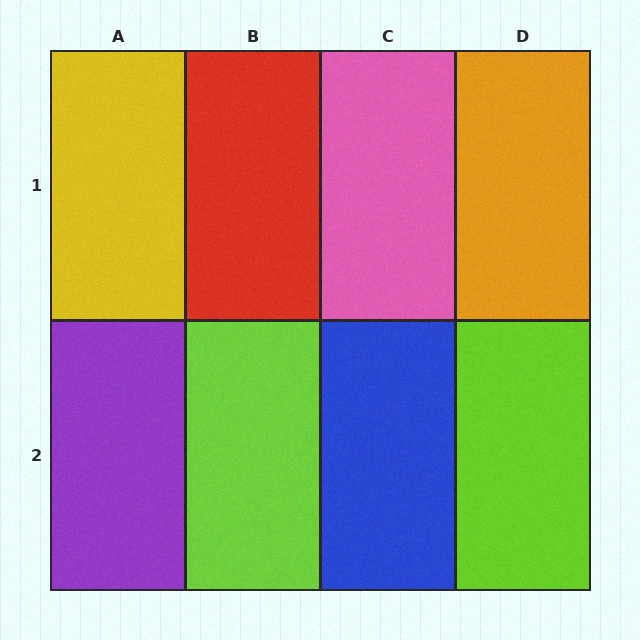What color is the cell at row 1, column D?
Orange.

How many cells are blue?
1 cell is blue.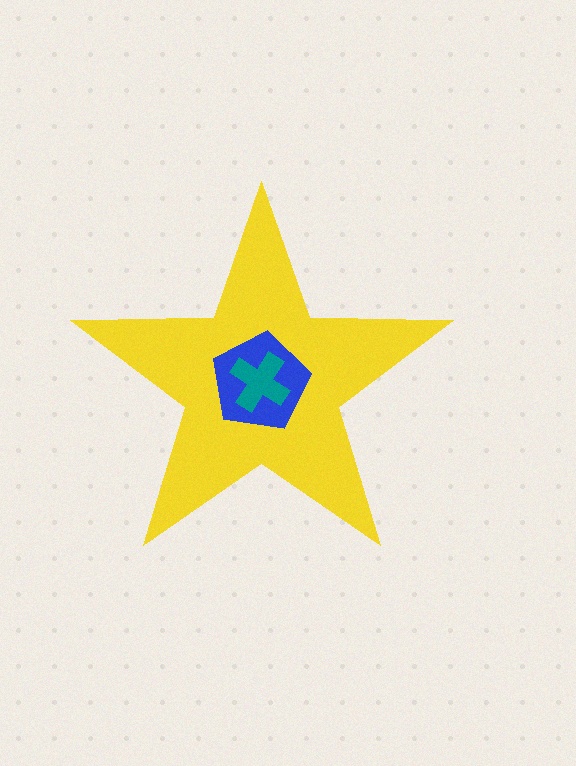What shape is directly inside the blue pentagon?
The teal cross.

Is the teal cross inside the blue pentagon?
Yes.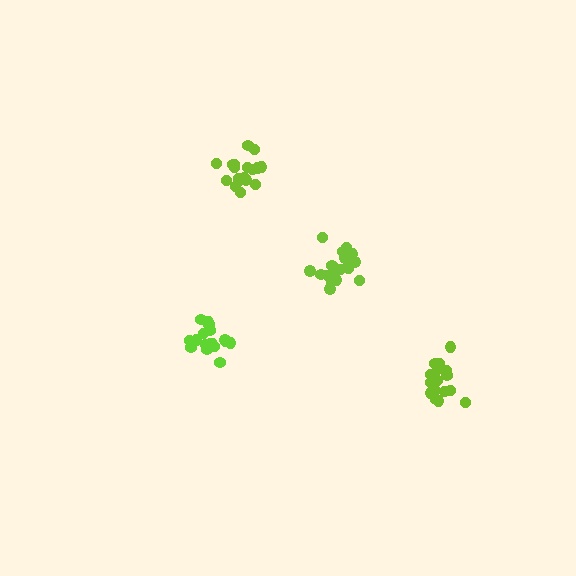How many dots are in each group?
Group 1: 18 dots, Group 2: 19 dots, Group 3: 18 dots, Group 4: 18 dots (73 total).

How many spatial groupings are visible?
There are 4 spatial groupings.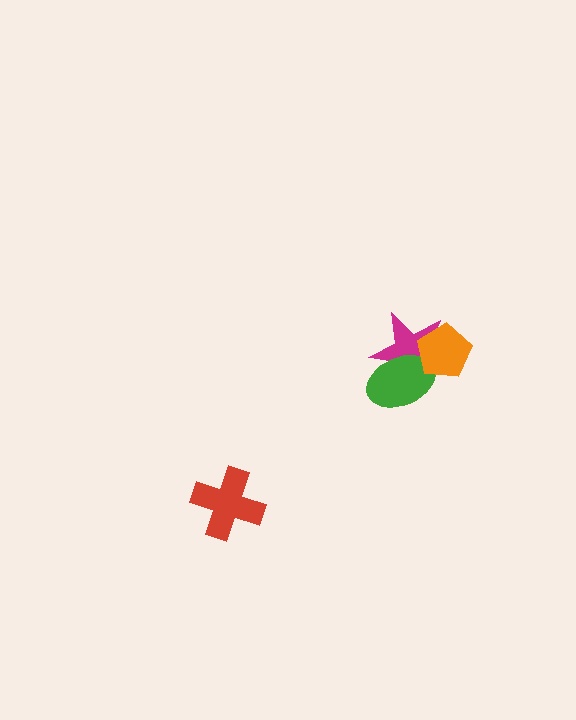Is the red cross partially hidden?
No, no other shape covers it.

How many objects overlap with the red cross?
0 objects overlap with the red cross.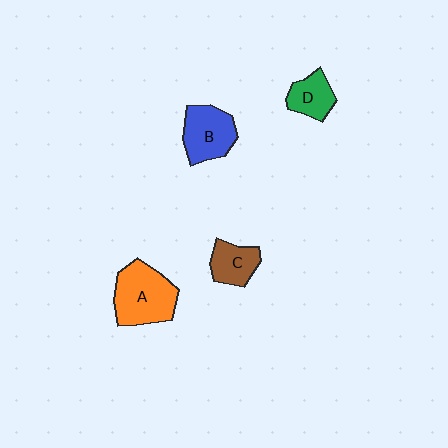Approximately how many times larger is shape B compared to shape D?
Approximately 1.5 times.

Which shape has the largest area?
Shape A (orange).